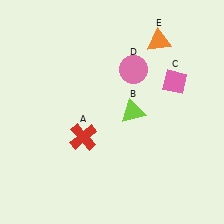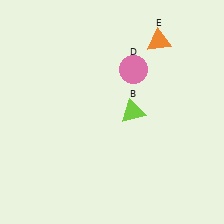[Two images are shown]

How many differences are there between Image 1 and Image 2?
There are 2 differences between the two images.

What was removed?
The red cross (A), the pink diamond (C) were removed in Image 2.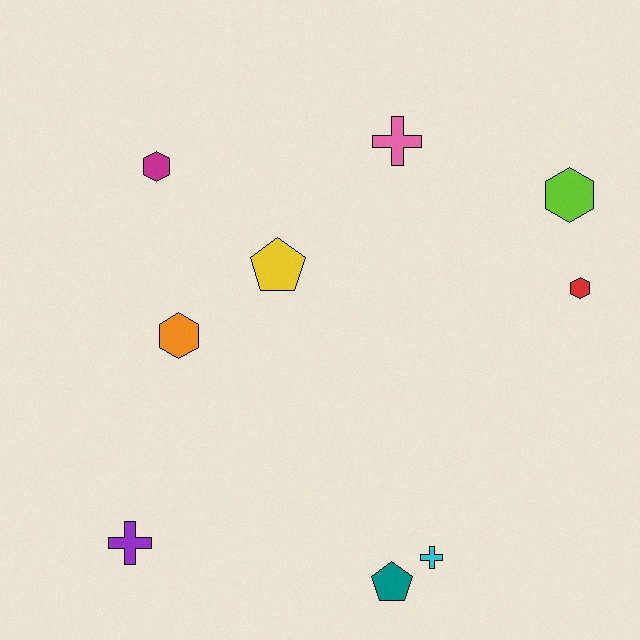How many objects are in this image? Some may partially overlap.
There are 9 objects.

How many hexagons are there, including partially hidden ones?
There are 4 hexagons.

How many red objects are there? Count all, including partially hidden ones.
There is 1 red object.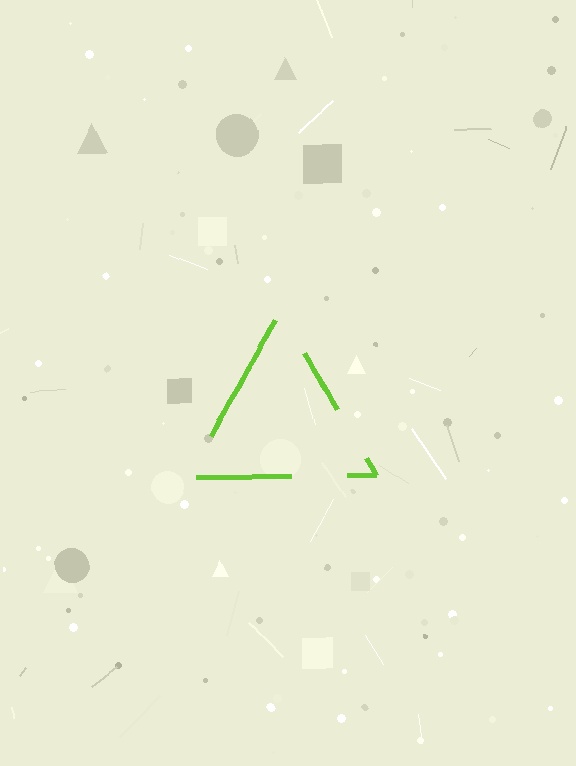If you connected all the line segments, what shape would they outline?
They would outline a triangle.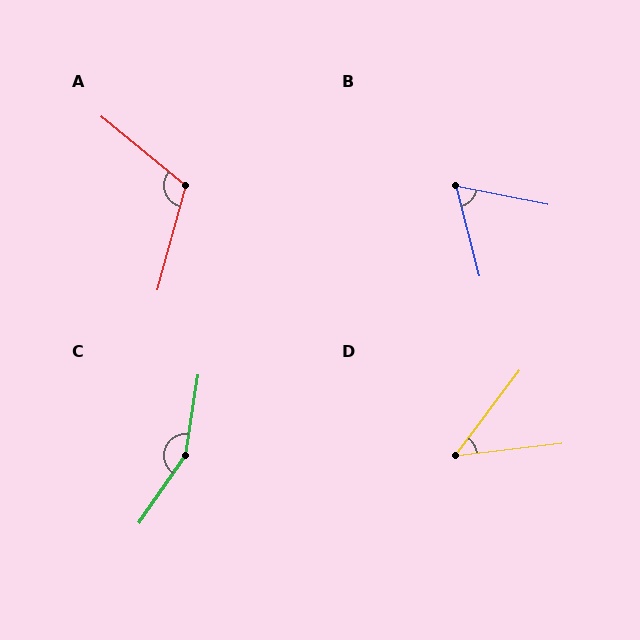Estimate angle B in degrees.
Approximately 64 degrees.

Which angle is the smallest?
D, at approximately 46 degrees.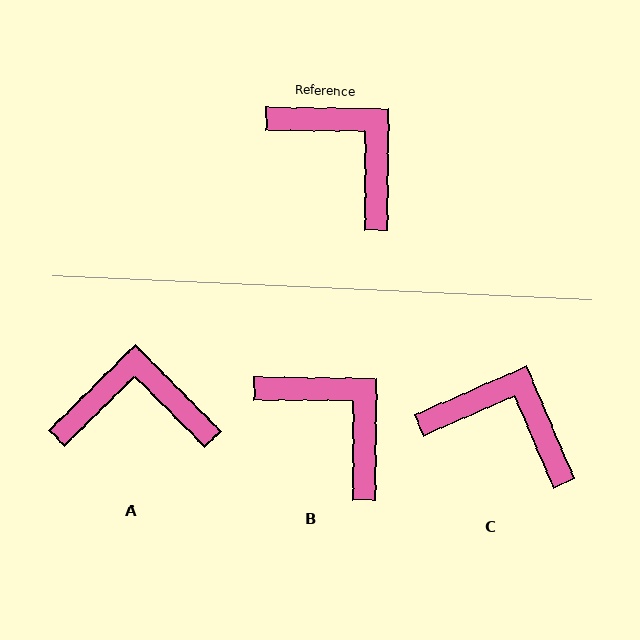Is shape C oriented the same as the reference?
No, it is off by about 24 degrees.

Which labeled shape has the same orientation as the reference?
B.